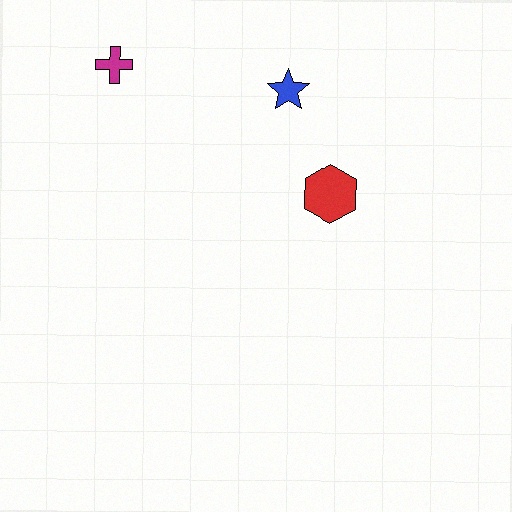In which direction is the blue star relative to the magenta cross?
The blue star is to the right of the magenta cross.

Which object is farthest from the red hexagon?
The magenta cross is farthest from the red hexagon.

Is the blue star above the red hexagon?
Yes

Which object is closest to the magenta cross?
The blue star is closest to the magenta cross.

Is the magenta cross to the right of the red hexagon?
No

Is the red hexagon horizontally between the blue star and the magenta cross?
No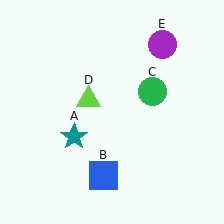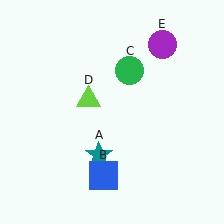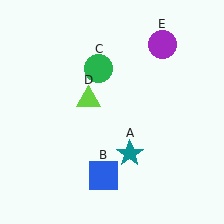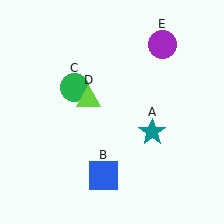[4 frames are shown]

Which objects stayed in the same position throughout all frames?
Blue square (object B) and lime triangle (object D) and purple circle (object E) remained stationary.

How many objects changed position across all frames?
2 objects changed position: teal star (object A), green circle (object C).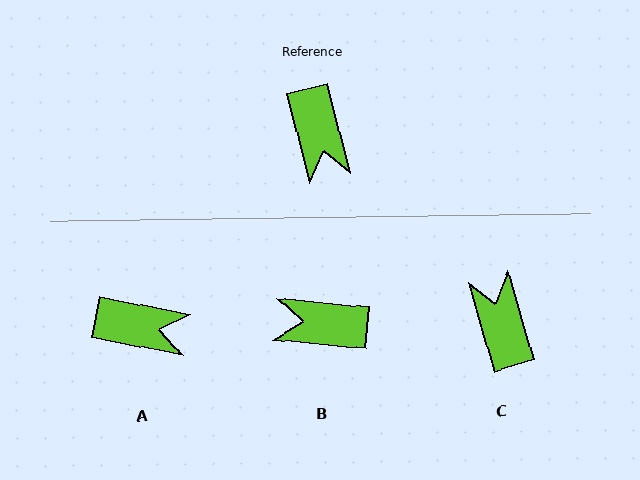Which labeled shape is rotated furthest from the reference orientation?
C, about 178 degrees away.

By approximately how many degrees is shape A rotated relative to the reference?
Approximately 65 degrees counter-clockwise.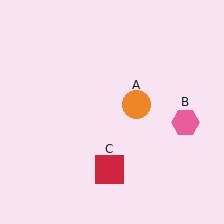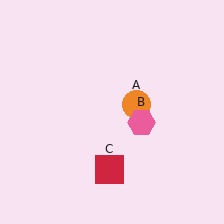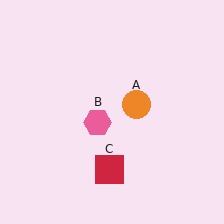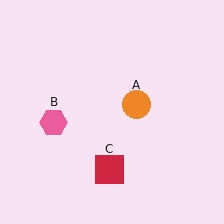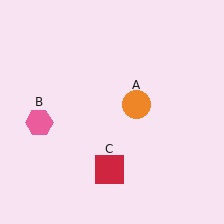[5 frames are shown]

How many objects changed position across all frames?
1 object changed position: pink hexagon (object B).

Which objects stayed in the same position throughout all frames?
Orange circle (object A) and red square (object C) remained stationary.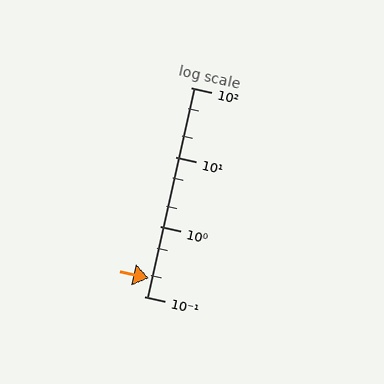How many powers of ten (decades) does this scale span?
The scale spans 3 decades, from 0.1 to 100.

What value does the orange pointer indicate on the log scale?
The pointer indicates approximately 0.18.